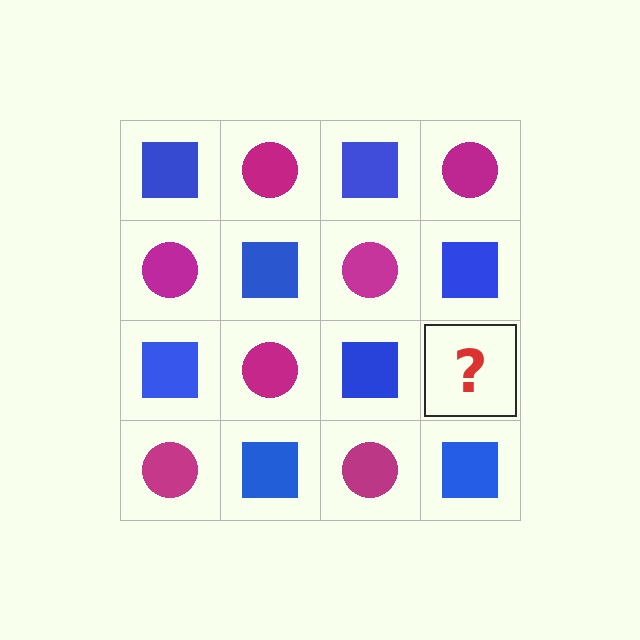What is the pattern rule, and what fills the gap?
The rule is that it alternates blue square and magenta circle in a checkerboard pattern. The gap should be filled with a magenta circle.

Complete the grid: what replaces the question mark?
The question mark should be replaced with a magenta circle.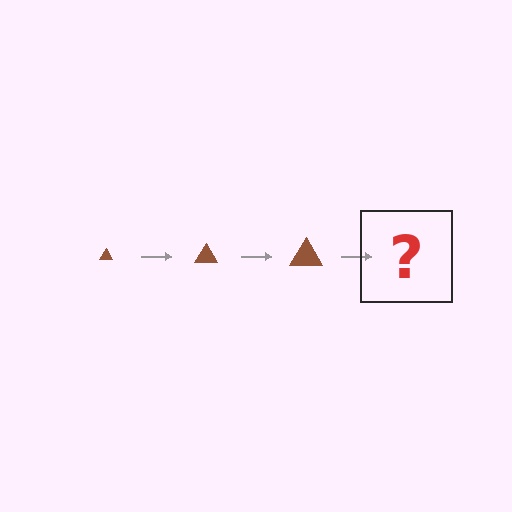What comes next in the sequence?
The next element should be a brown triangle, larger than the previous one.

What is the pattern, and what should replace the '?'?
The pattern is that the triangle gets progressively larger each step. The '?' should be a brown triangle, larger than the previous one.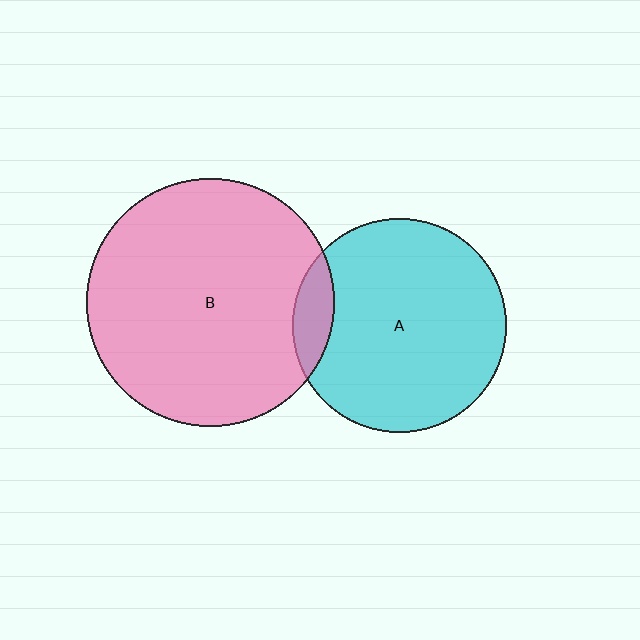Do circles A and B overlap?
Yes.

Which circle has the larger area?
Circle B (pink).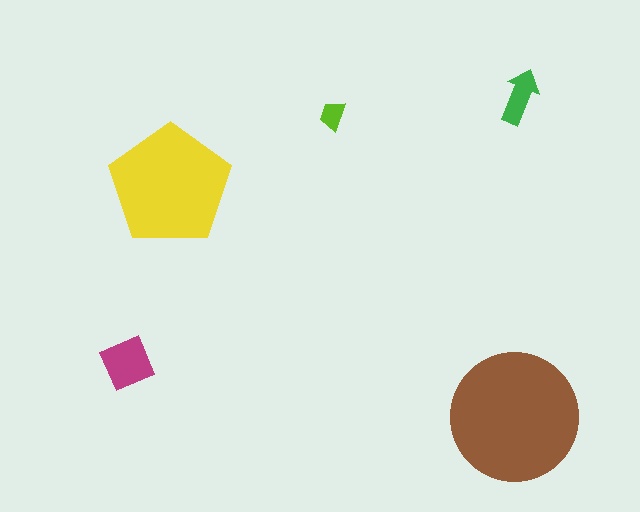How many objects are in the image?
There are 5 objects in the image.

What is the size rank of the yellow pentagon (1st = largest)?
2nd.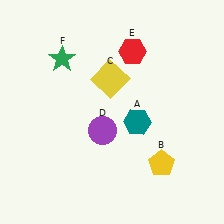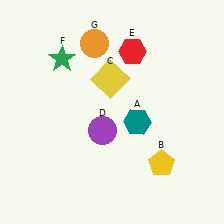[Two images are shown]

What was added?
An orange circle (G) was added in Image 2.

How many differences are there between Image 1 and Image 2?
There is 1 difference between the two images.